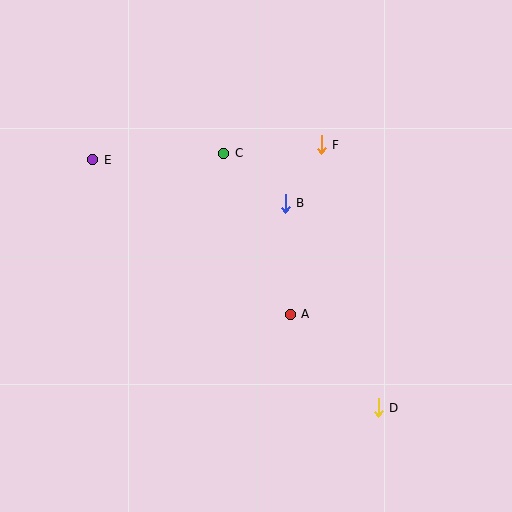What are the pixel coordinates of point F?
Point F is at (321, 145).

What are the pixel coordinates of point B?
Point B is at (285, 203).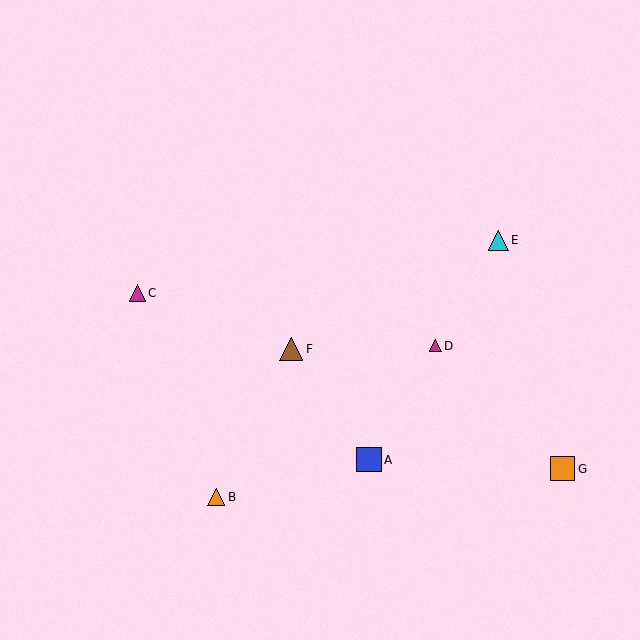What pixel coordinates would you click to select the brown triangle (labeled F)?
Click at (291, 349) to select the brown triangle F.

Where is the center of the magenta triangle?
The center of the magenta triangle is at (137, 293).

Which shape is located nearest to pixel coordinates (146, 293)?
The magenta triangle (labeled C) at (137, 293) is nearest to that location.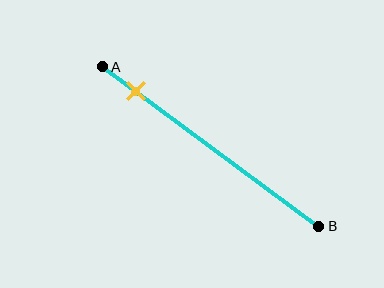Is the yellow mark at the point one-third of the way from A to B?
No, the mark is at about 15% from A, not at the 33% one-third point.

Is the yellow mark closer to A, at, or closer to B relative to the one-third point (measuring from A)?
The yellow mark is closer to point A than the one-third point of segment AB.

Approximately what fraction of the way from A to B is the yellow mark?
The yellow mark is approximately 15% of the way from A to B.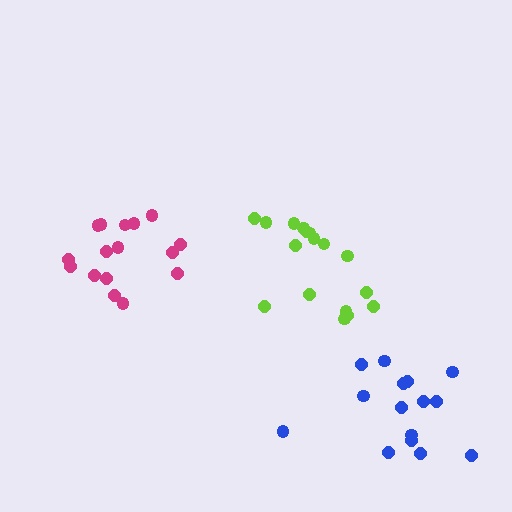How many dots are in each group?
Group 1: 17 dots, Group 2: 16 dots, Group 3: 15 dots (48 total).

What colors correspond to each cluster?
The clusters are colored: lime, magenta, blue.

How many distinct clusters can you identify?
There are 3 distinct clusters.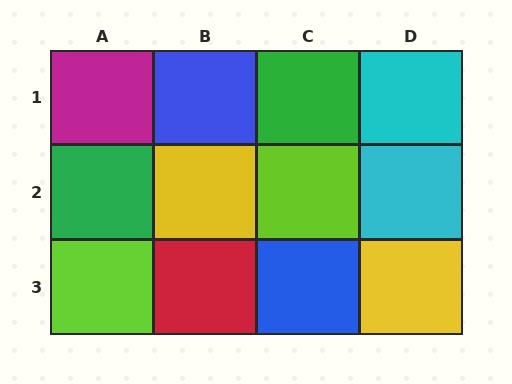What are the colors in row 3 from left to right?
Lime, red, blue, yellow.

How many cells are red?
1 cell is red.